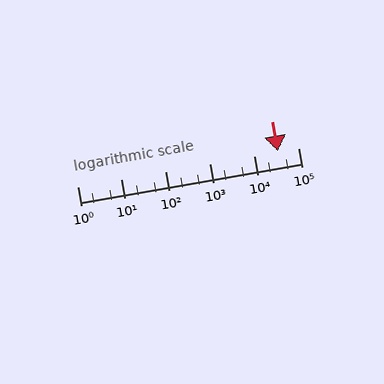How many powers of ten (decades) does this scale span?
The scale spans 5 decades, from 1 to 100000.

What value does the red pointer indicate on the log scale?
The pointer indicates approximately 34000.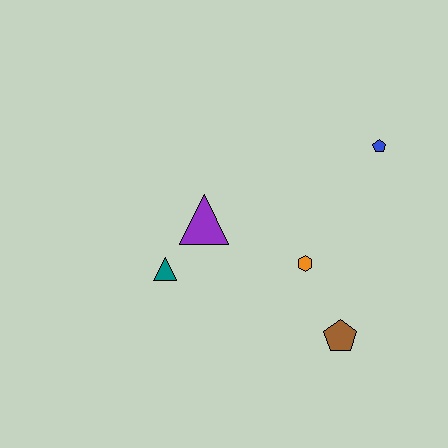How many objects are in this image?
There are 5 objects.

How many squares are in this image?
There are no squares.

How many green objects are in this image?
There are no green objects.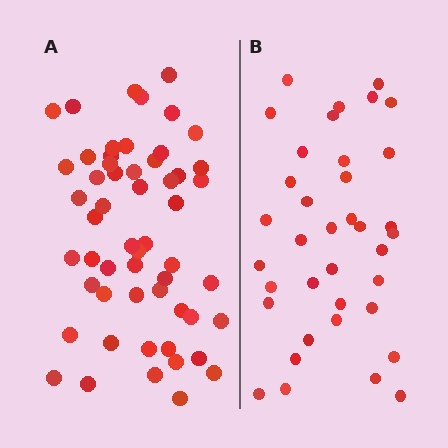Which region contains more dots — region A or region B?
Region A (the left region) has more dots.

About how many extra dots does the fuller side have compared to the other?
Region A has approximately 20 more dots than region B.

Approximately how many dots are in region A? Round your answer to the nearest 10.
About 60 dots. (The exact count is 55, which rounds to 60.)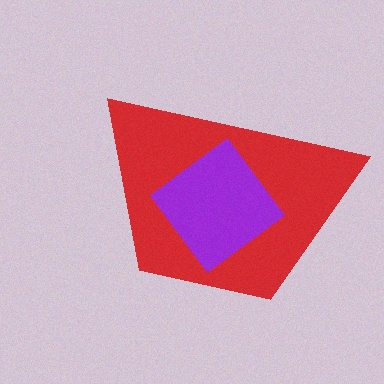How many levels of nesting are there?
2.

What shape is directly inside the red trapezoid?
The purple diamond.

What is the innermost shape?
The purple diamond.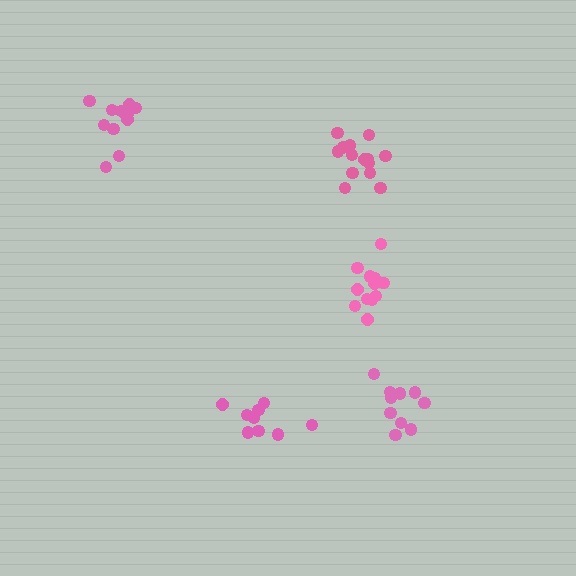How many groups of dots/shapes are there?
There are 5 groups.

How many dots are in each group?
Group 1: 14 dots, Group 2: 12 dots, Group 3: 9 dots, Group 4: 12 dots, Group 5: 10 dots (57 total).